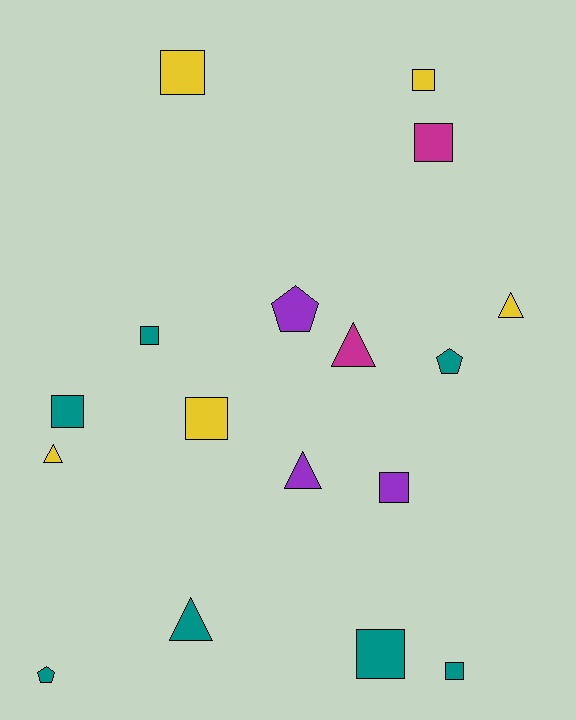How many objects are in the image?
There are 17 objects.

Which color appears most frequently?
Teal, with 7 objects.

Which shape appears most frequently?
Square, with 9 objects.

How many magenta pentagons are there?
There are no magenta pentagons.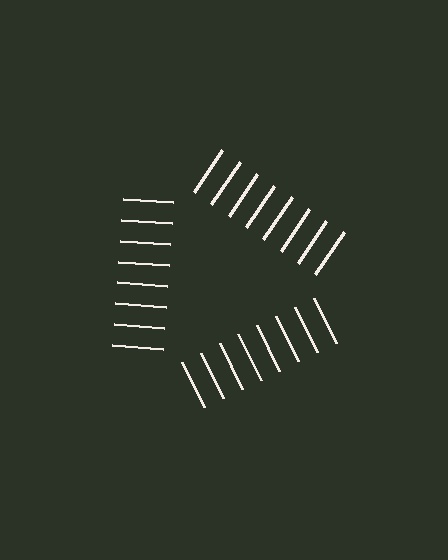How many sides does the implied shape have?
3 sides — the line-ends trace a triangle.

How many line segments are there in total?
24 — 8 along each of the 3 edges.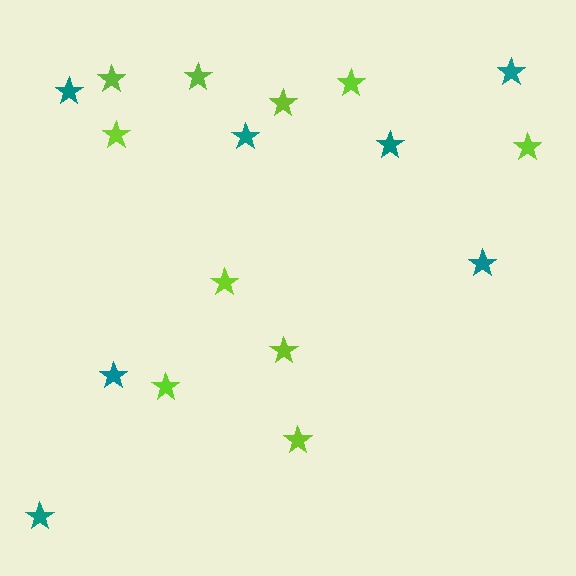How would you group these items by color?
There are 2 groups: one group of teal stars (7) and one group of lime stars (10).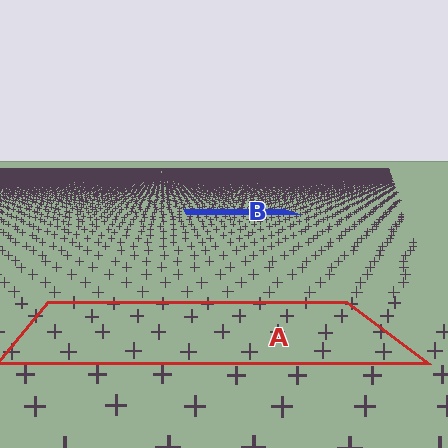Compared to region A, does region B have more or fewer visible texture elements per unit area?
Region B has more texture elements per unit area — they are packed more densely because it is farther away.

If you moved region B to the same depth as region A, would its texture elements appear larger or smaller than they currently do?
They would appear larger. At a closer depth, the same texture elements are projected at a bigger on-screen size.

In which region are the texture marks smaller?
The texture marks are smaller in region B, because it is farther away.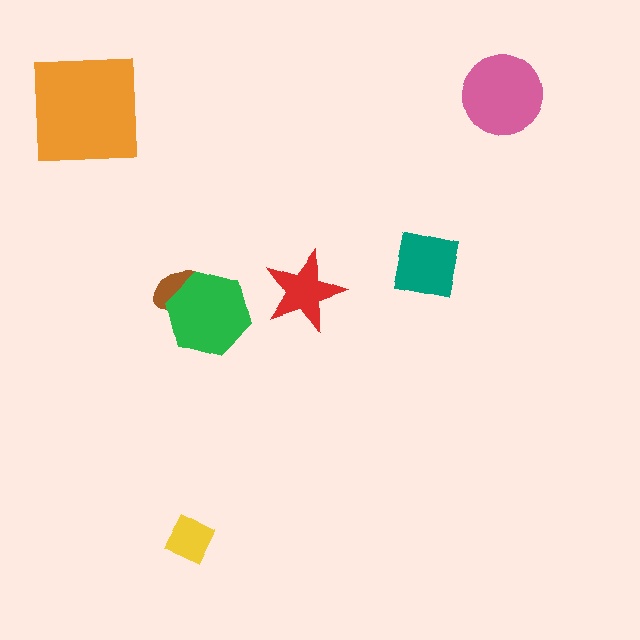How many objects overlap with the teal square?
0 objects overlap with the teal square.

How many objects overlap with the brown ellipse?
1 object overlaps with the brown ellipse.